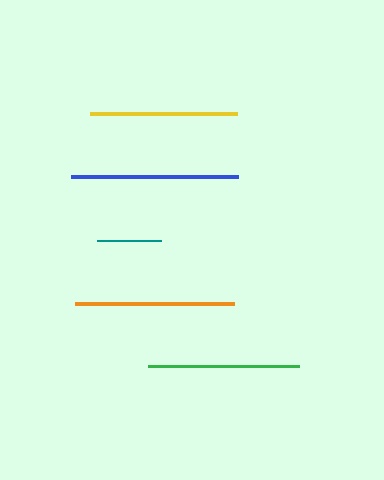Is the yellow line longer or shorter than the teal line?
The yellow line is longer than the teal line.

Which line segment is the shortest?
The teal line is the shortest at approximately 64 pixels.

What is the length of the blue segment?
The blue segment is approximately 167 pixels long.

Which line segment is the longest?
The blue line is the longest at approximately 167 pixels.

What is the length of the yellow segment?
The yellow segment is approximately 147 pixels long.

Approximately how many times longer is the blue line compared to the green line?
The blue line is approximately 1.1 times the length of the green line.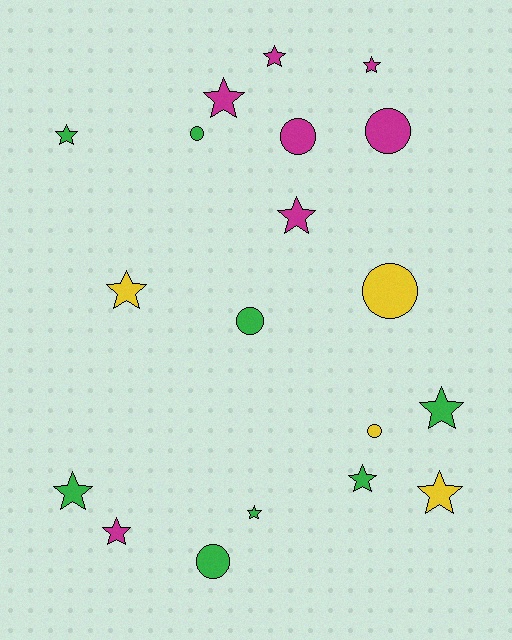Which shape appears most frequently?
Star, with 12 objects.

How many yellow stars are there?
There are 2 yellow stars.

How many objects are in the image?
There are 19 objects.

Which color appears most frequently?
Green, with 8 objects.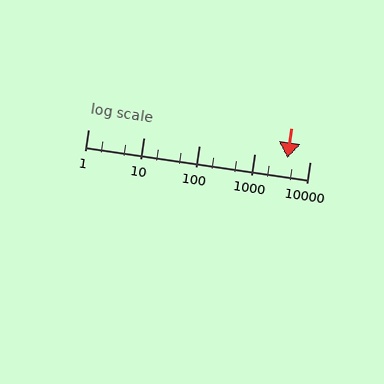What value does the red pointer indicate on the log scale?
The pointer indicates approximately 4000.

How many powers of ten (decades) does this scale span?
The scale spans 4 decades, from 1 to 10000.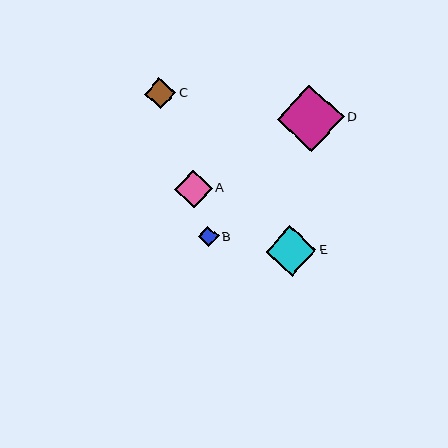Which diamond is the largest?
Diamond D is the largest with a size of approximately 67 pixels.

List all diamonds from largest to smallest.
From largest to smallest: D, E, A, C, B.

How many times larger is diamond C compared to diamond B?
Diamond C is approximately 1.6 times the size of diamond B.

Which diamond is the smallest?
Diamond B is the smallest with a size of approximately 20 pixels.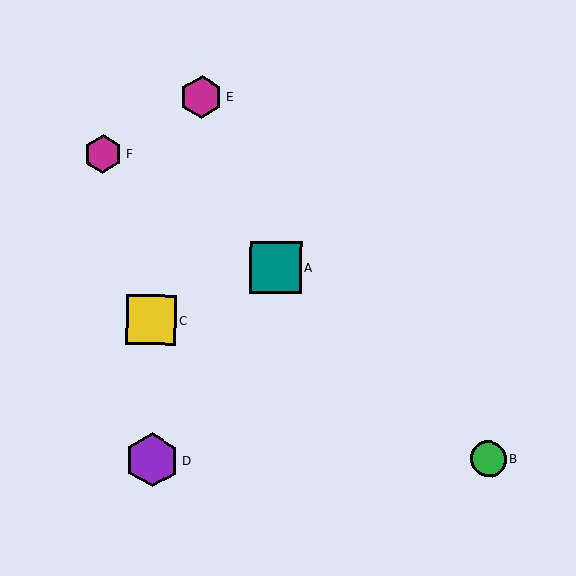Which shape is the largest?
The purple hexagon (labeled D) is the largest.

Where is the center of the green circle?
The center of the green circle is at (488, 459).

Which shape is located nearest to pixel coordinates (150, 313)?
The yellow square (labeled C) at (151, 320) is nearest to that location.